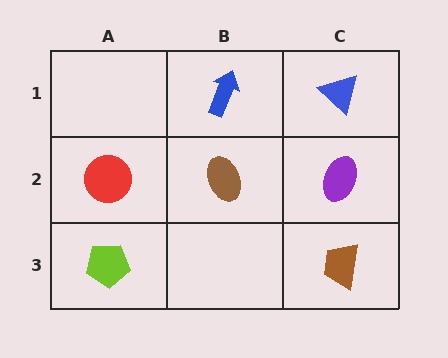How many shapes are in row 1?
2 shapes.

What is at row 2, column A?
A red circle.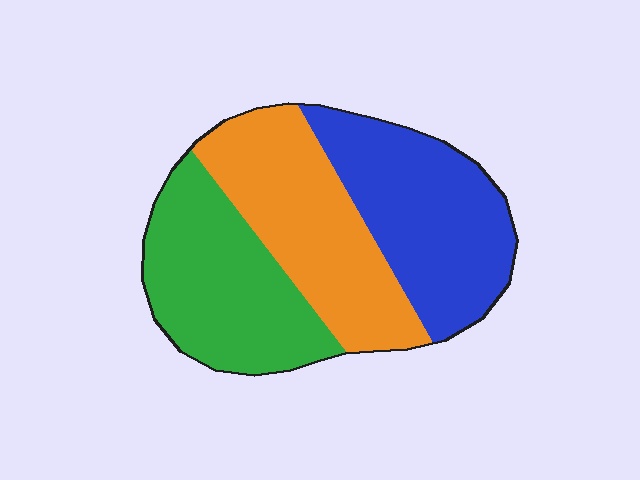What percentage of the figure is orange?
Orange takes up between a quarter and a half of the figure.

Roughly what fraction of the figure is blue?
Blue covers about 35% of the figure.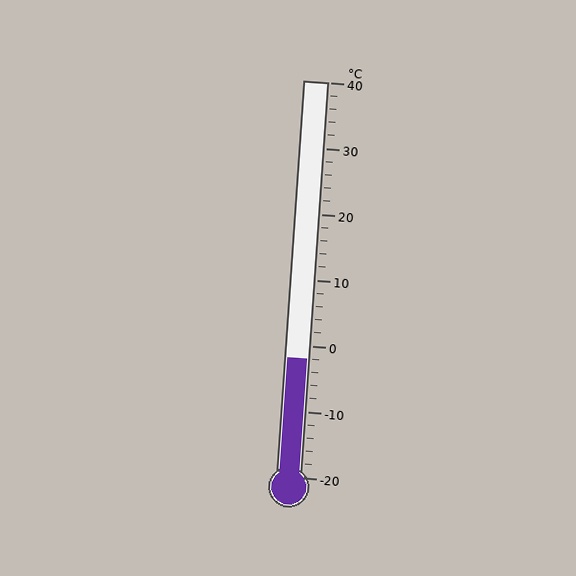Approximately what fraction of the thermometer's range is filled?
The thermometer is filled to approximately 30% of its range.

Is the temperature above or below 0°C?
The temperature is below 0°C.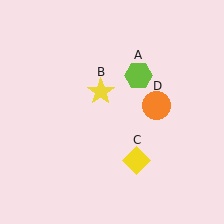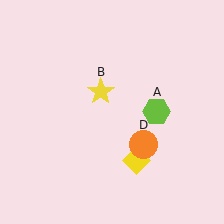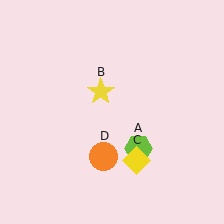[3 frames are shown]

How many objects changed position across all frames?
2 objects changed position: lime hexagon (object A), orange circle (object D).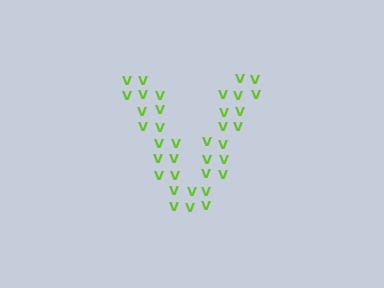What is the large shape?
The large shape is the letter V.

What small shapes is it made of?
It is made of small letter V's.